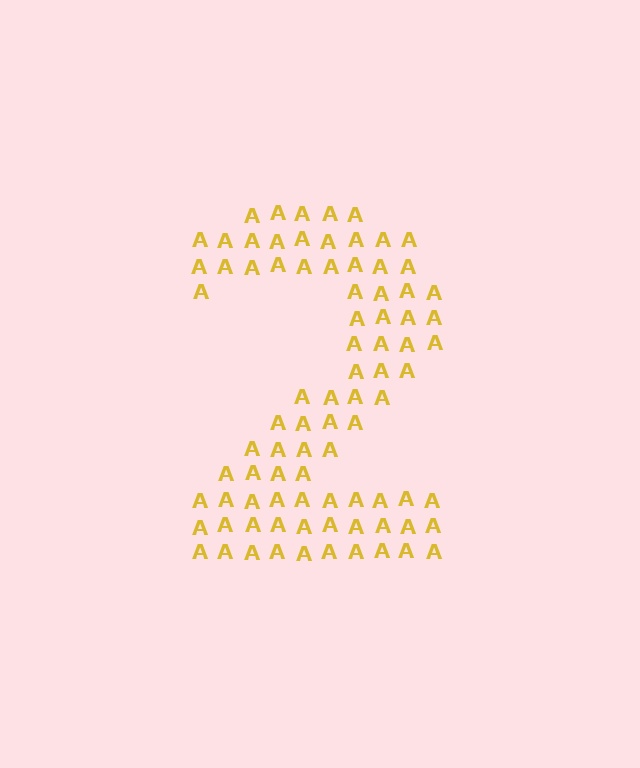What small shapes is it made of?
It is made of small letter A's.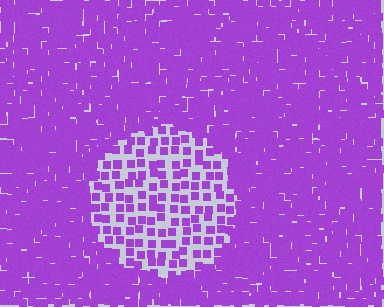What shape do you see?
I see a circle.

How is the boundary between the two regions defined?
The boundary is defined by a change in element density (approximately 2.6x ratio). All elements are the same color, size, and shape.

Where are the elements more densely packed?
The elements are more densely packed outside the circle boundary.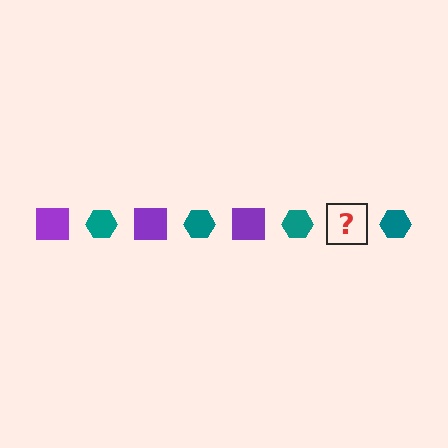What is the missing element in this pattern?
The missing element is a purple square.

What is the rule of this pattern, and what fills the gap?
The rule is that the pattern alternates between purple square and teal hexagon. The gap should be filled with a purple square.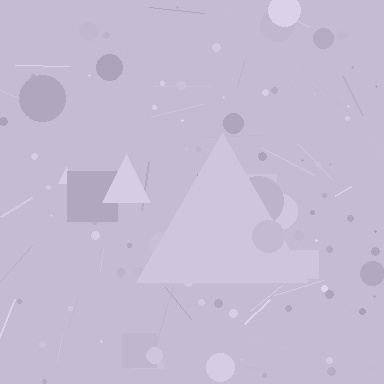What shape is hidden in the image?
A triangle is hidden in the image.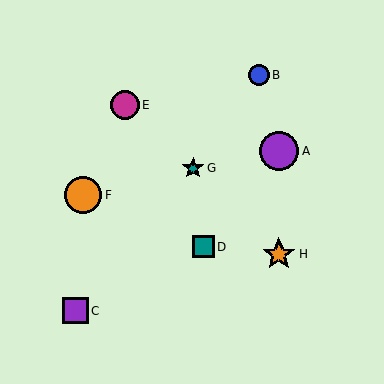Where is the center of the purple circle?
The center of the purple circle is at (279, 151).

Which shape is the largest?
The purple circle (labeled A) is the largest.